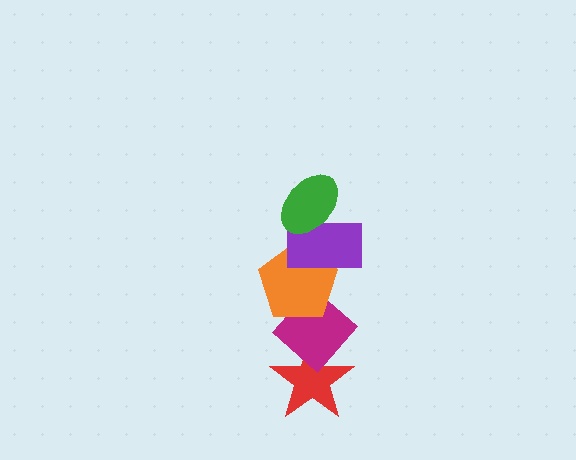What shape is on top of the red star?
The magenta diamond is on top of the red star.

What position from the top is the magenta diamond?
The magenta diamond is 4th from the top.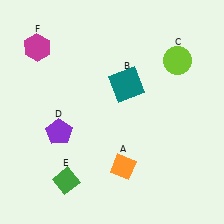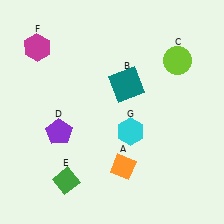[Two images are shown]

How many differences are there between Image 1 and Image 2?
There is 1 difference between the two images.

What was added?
A cyan hexagon (G) was added in Image 2.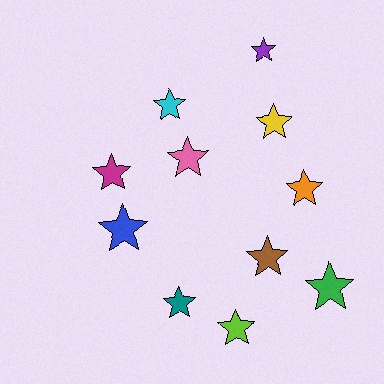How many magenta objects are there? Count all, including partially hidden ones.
There is 1 magenta object.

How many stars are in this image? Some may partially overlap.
There are 11 stars.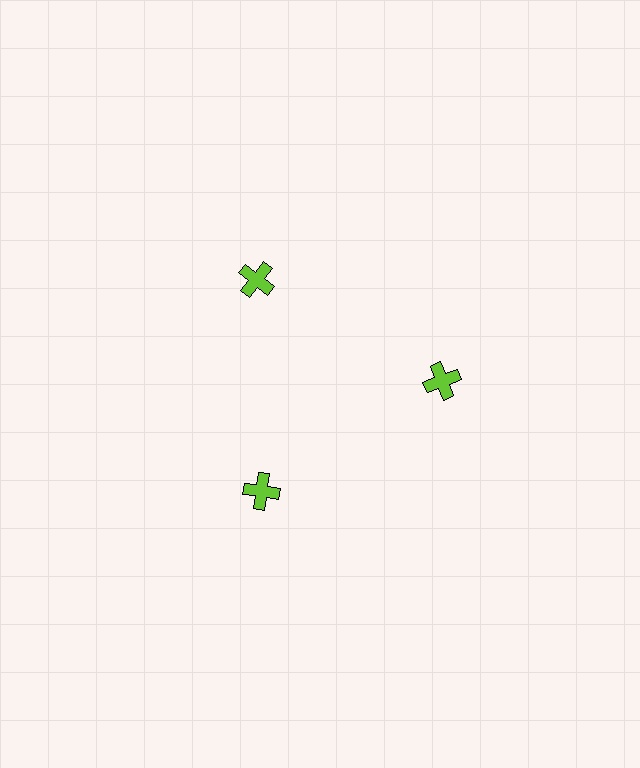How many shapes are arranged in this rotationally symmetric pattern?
There are 3 shapes, arranged in 3 groups of 1.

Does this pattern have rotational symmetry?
Yes, this pattern has 3-fold rotational symmetry. It looks the same after rotating 120 degrees around the center.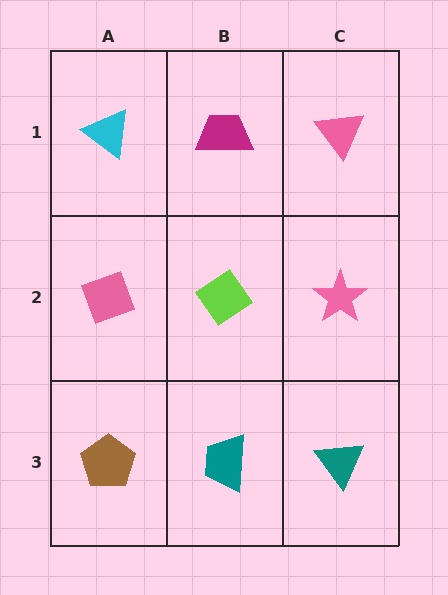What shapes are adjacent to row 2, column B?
A magenta trapezoid (row 1, column B), a teal trapezoid (row 3, column B), a pink diamond (row 2, column A), a pink star (row 2, column C).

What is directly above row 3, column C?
A pink star.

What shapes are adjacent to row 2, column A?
A cyan triangle (row 1, column A), a brown pentagon (row 3, column A), a lime diamond (row 2, column B).